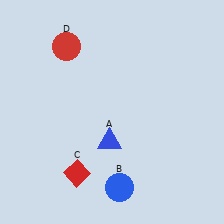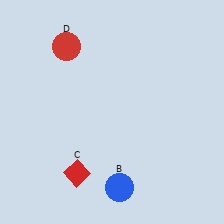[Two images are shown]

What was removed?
The blue triangle (A) was removed in Image 2.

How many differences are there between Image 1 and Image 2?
There is 1 difference between the two images.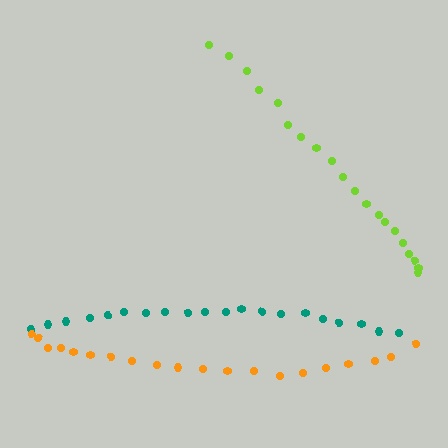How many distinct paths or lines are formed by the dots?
There are 3 distinct paths.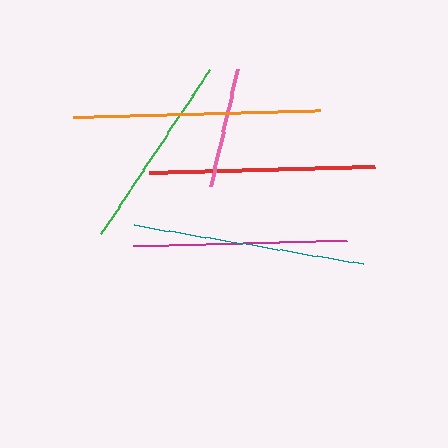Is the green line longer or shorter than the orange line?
The orange line is longer than the green line.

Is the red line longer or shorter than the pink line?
The red line is longer than the pink line.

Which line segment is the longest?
The orange line is the longest at approximately 247 pixels.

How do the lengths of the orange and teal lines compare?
The orange and teal lines are approximately the same length.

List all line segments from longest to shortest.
From longest to shortest: orange, teal, red, magenta, green, pink.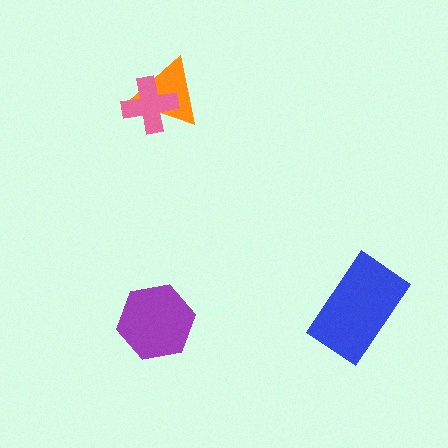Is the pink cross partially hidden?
No, no other shape covers it.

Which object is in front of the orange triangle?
The pink cross is in front of the orange triangle.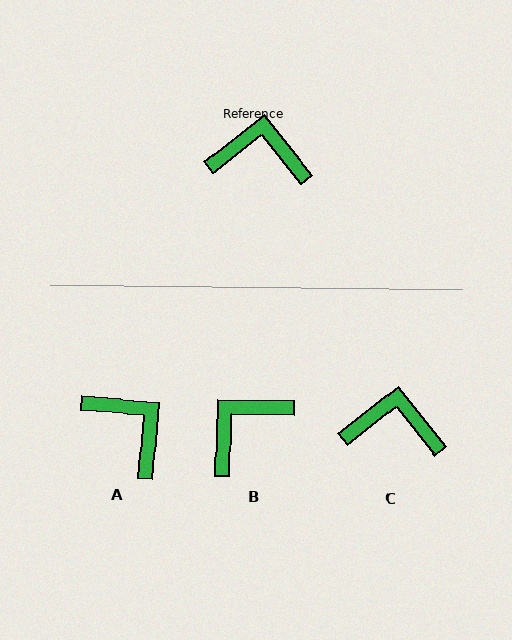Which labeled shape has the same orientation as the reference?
C.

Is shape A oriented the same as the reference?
No, it is off by about 43 degrees.